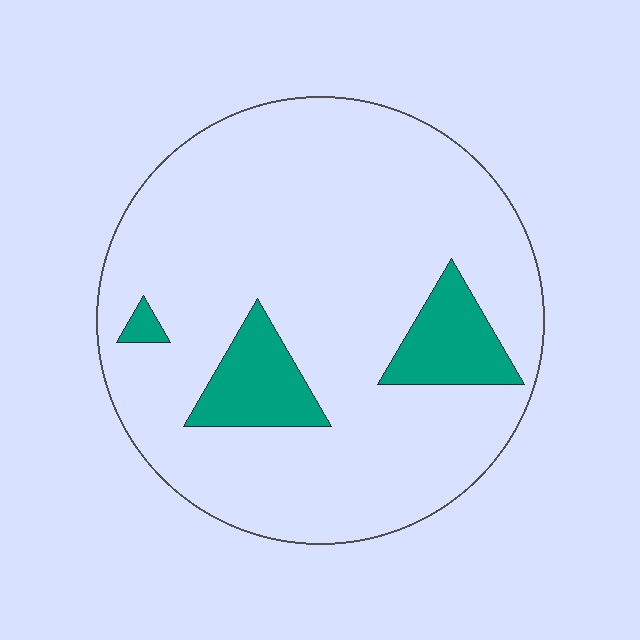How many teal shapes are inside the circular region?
3.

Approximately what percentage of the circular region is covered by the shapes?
Approximately 15%.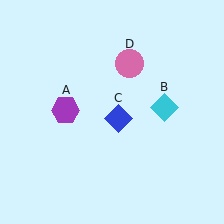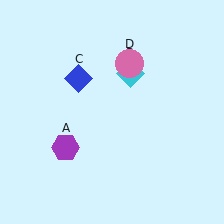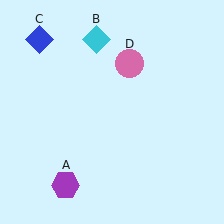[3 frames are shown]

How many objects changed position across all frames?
3 objects changed position: purple hexagon (object A), cyan diamond (object B), blue diamond (object C).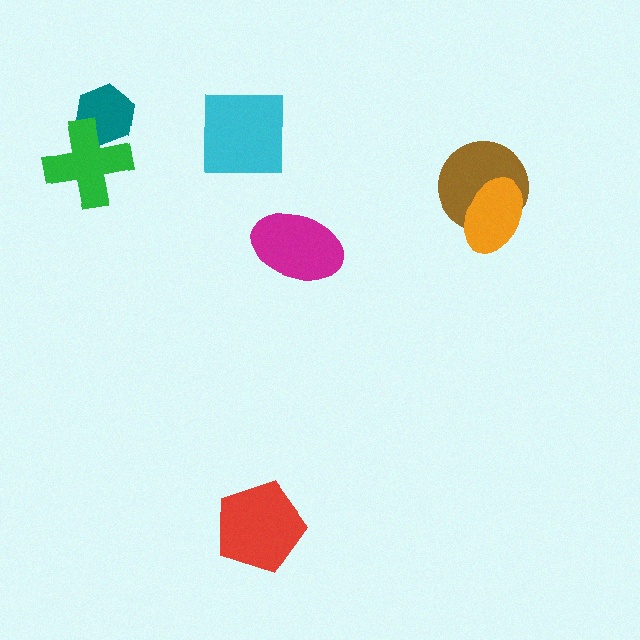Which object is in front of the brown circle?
The orange ellipse is in front of the brown circle.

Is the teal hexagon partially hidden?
Yes, it is partially covered by another shape.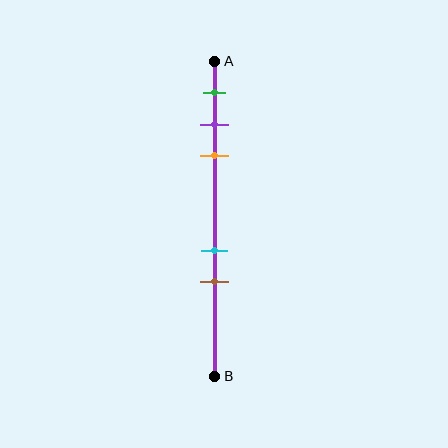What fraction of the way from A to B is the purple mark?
The purple mark is approximately 20% (0.2) of the way from A to B.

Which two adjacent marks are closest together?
The purple and orange marks are the closest adjacent pair.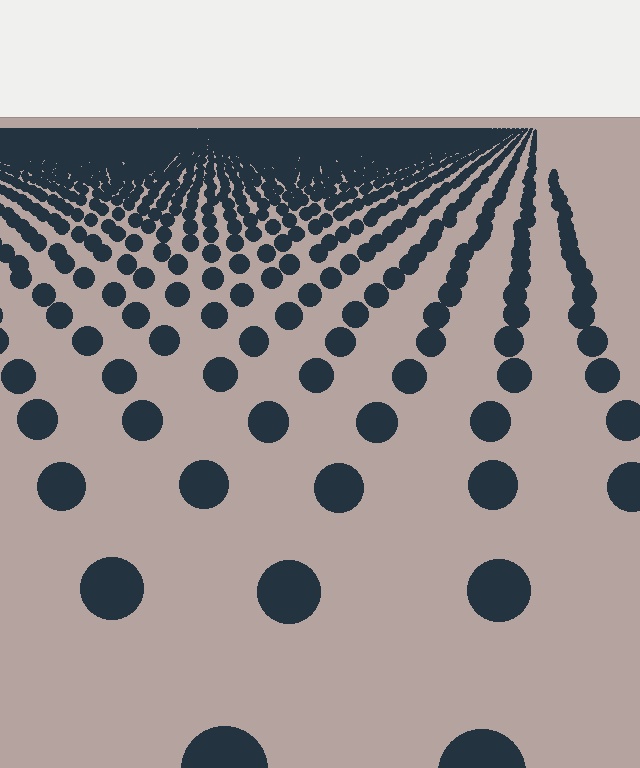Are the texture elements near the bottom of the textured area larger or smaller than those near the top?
Larger. Near the bottom, elements are closer to the viewer and appear at a bigger on-screen size.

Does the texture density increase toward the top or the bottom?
Density increases toward the top.